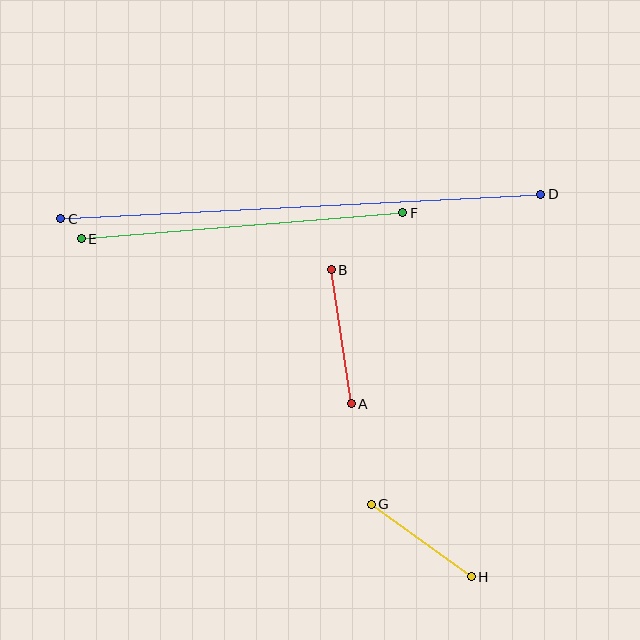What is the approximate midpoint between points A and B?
The midpoint is at approximately (341, 337) pixels.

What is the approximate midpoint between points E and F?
The midpoint is at approximately (242, 226) pixels.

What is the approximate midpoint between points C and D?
The midpoint is at approximately (301, 207) pixels.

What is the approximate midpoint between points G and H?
The midpoint is at approximately (421, 540) pixels.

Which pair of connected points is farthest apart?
Points C and D are farthest apart.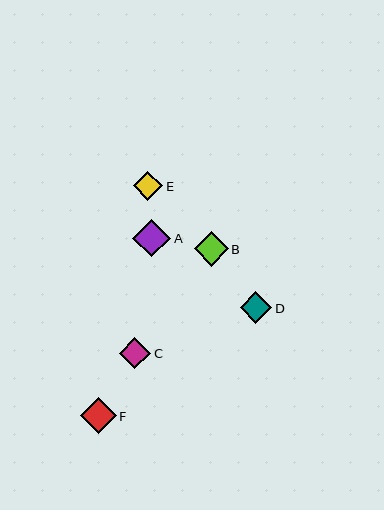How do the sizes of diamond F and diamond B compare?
Diamond F and diamond B are approximately the same size.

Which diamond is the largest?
Diamond A is the largest with a size of approximately 38 pixels.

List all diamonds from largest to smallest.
From largest to smallest: A, F, B, D, C, E.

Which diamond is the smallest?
Diamond E is the smallest with a size of approximately 29 pixels.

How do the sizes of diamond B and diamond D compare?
Diamond B and diamond D are approximately the same size.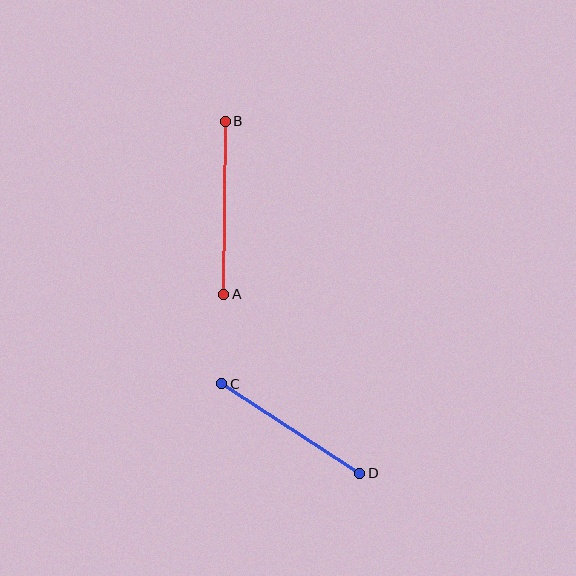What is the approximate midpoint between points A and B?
The midpoint is at approximately (224, 208) pixels.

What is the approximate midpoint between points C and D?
The midpoint is at approximately (291, 429) pixels.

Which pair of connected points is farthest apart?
Points A and B are farthest apart.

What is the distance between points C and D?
The distance is approximately 165 pixels.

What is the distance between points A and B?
The distance is approximately 173 pixels.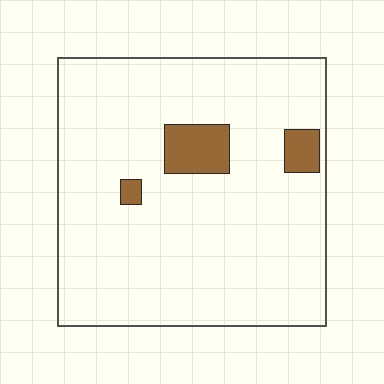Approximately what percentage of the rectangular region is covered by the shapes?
Approximately 5%.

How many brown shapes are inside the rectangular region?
3.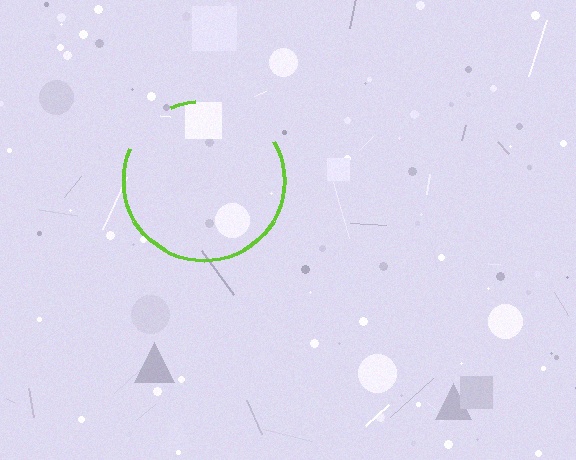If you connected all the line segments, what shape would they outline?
They would outline a circle.